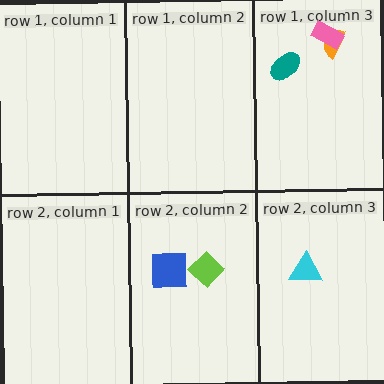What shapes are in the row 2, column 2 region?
The blue square, the lime diamond.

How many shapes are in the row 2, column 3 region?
1.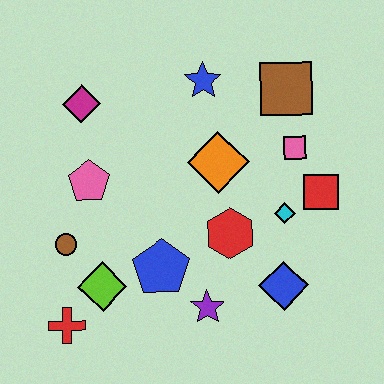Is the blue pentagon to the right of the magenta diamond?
Yes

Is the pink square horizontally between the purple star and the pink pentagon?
No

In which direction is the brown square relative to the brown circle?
The brown square is to the right of the brown circle.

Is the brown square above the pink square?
Yes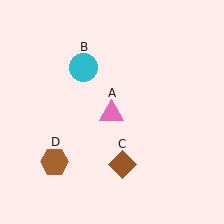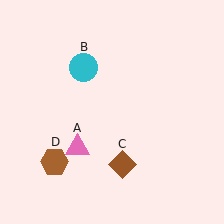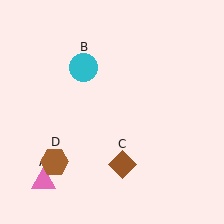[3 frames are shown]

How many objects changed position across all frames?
1 object changed position: pink triangle (object A).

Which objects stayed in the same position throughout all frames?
Cyan circle (object B) and brown diamond (object C) and brown hexagon (object D) remained stationary.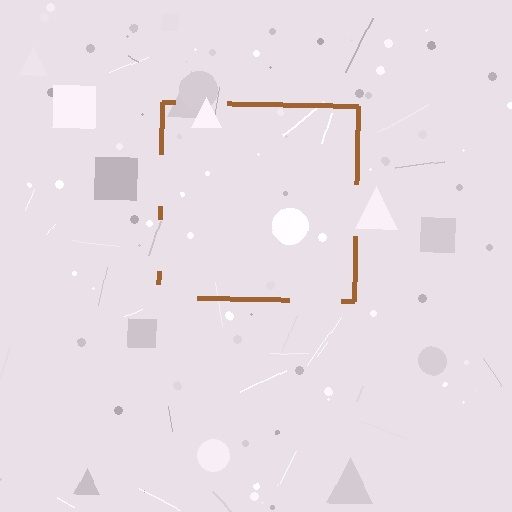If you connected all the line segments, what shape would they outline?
They would outline a square.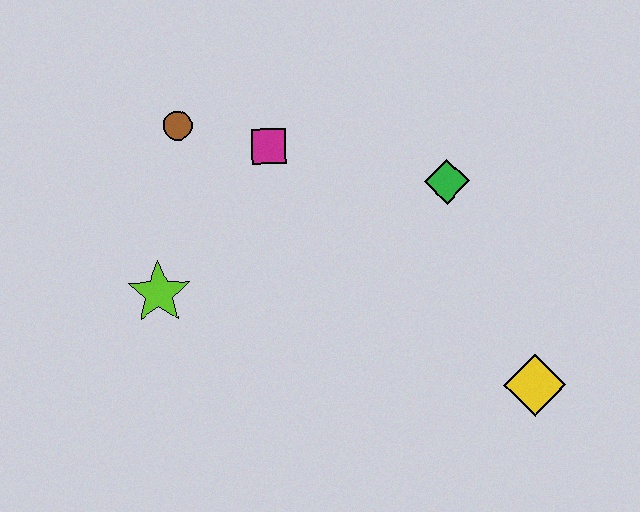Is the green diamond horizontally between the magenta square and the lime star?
No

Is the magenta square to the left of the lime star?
No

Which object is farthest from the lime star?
The yellow diamond is farthest from the lime star.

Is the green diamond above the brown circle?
No